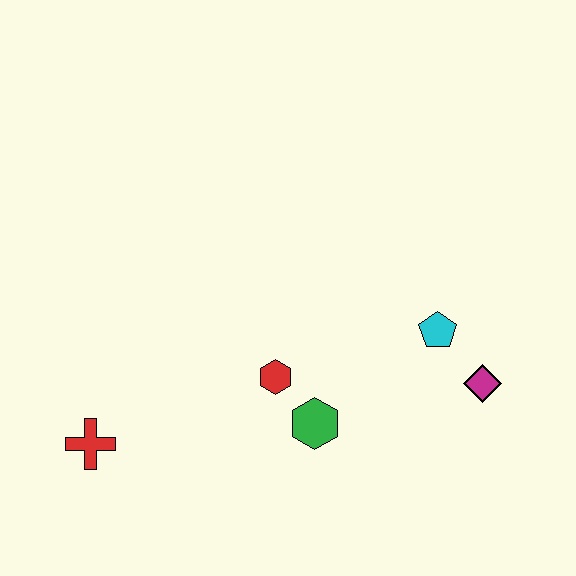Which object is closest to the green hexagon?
The red hexagon is closest to the green hexagon.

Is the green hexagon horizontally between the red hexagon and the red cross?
No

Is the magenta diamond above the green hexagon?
Yes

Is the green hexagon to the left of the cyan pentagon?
Yes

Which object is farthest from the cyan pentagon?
The red cross is farthest from the cyan pentagon.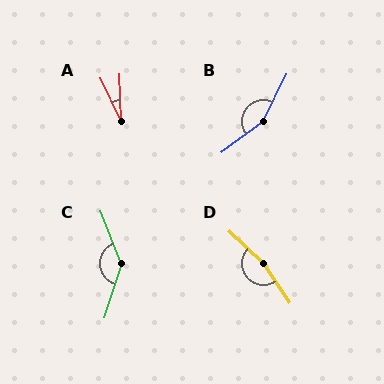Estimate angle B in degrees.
Approximately 153 degrees.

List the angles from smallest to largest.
A (24°), C (141°), B (153°), D (167°).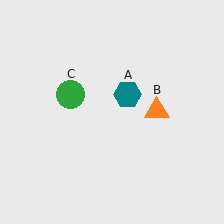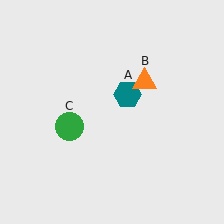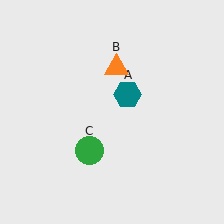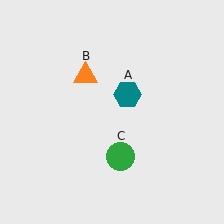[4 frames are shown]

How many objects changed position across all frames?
2 objects changed position: orange triangle (object B), green circle (object C).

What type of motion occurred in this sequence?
The orange triangle (object B), green circle (object C) rotated counterclockwise around the center of the scene.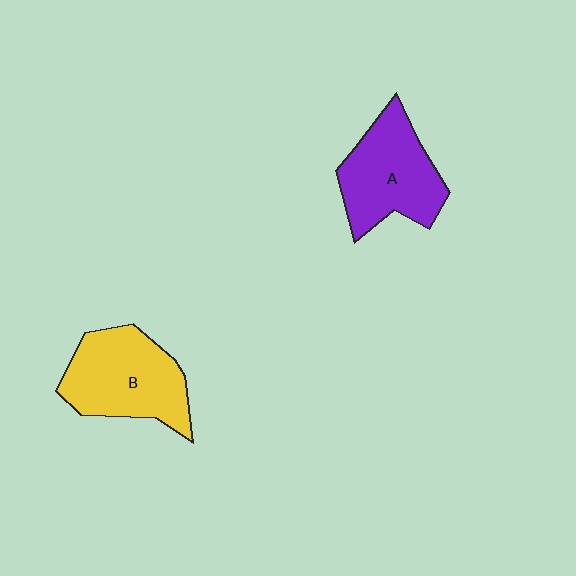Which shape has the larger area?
Shape B (yellow).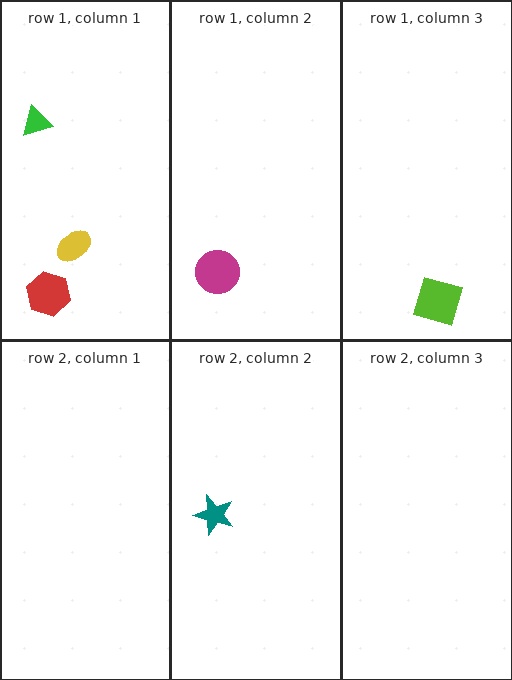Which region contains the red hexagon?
The row 1, column 1 region.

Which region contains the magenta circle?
The row 1, column 2 region.